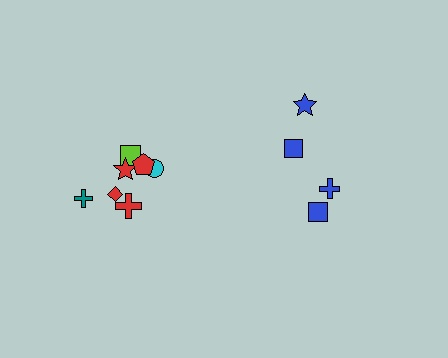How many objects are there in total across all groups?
There are 11 objects.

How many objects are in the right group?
There are 4 objects.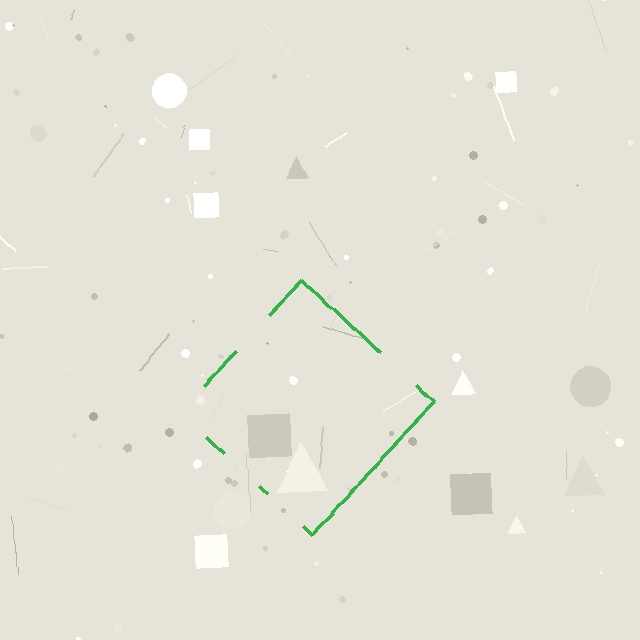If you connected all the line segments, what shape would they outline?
They would outline a diamond.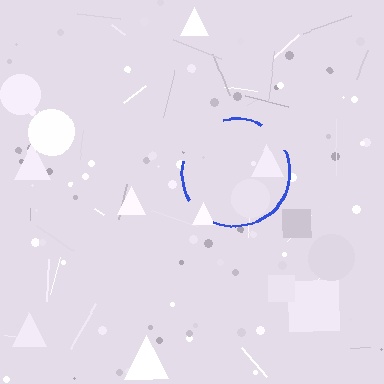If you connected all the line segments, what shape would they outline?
They would outline a circle.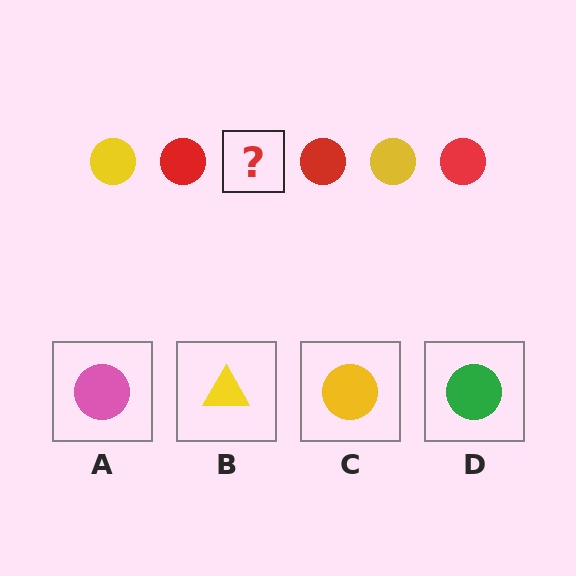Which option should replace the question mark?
Option C.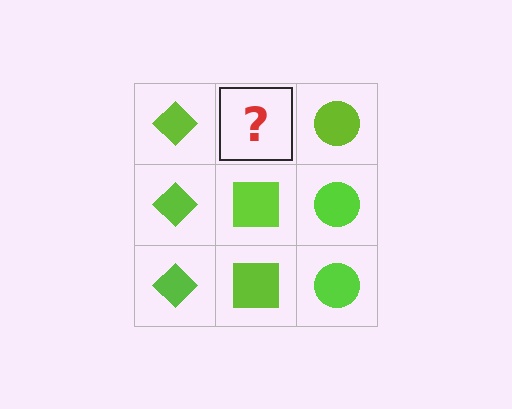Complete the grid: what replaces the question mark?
The question mark should be replaced with a lime square.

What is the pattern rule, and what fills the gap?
The rule is that each column has a consistent shape. The gap should be filled with a lime square.